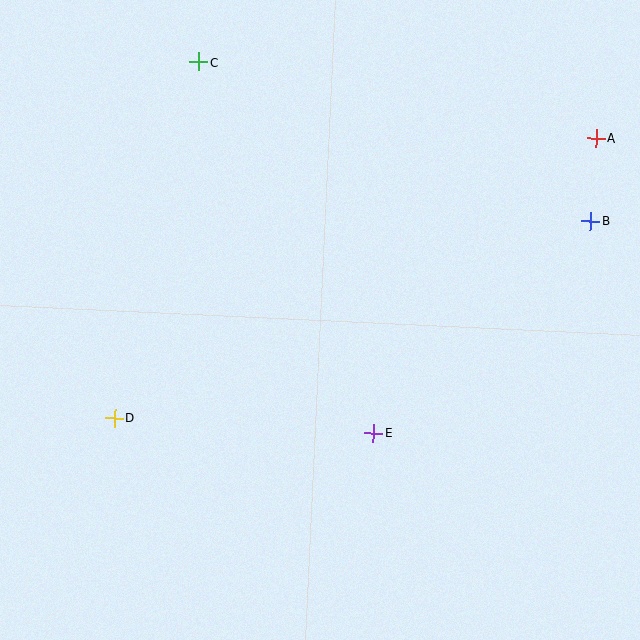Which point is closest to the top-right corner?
Point A is closest to the top-right corner.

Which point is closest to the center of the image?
Point E at (374, 433) is closest to the center.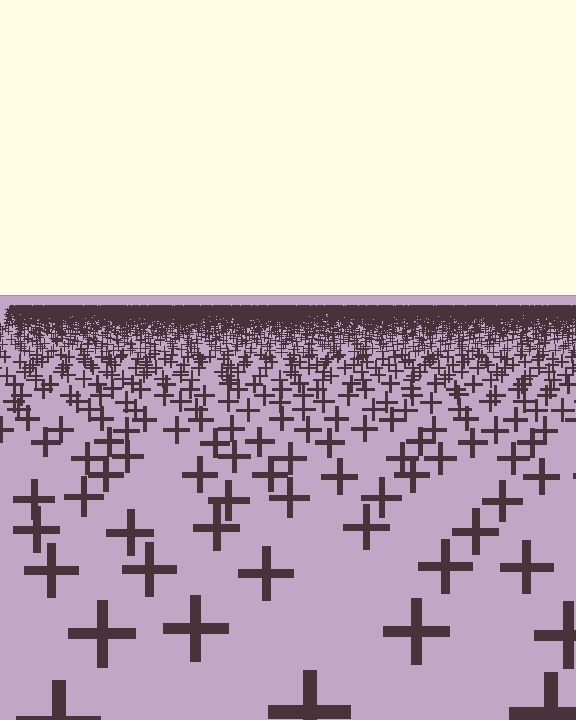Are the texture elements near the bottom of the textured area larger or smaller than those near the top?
Larger. Near the bottom, elements are closer to the viewer and appear at a bigger on-screen size.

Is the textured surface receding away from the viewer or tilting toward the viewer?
The surface is receding away from the viewer. Texture elements get smaller and denser toward the top.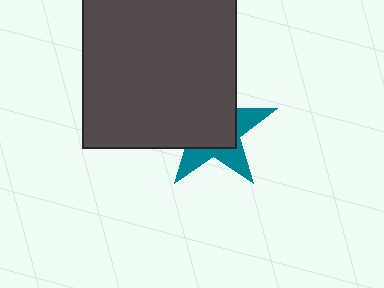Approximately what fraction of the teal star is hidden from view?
Roughly 63% of the teal star is hidden behind the dark gray square.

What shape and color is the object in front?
The object in front is a dark gray square.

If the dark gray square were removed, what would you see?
You would see the complete teal star.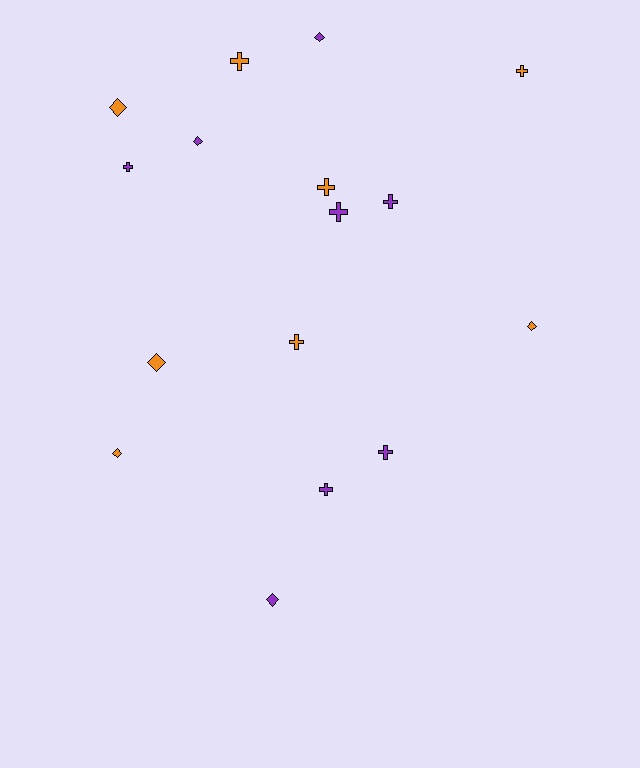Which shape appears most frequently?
Cross, with 9 objects.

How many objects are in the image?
There are 16 objects.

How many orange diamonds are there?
There are 4 orange diamonds.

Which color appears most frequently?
Orange, with 8 objects.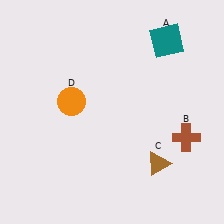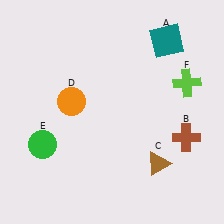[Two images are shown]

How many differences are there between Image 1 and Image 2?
There are 2 differences between the two images.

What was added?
A green circle (E), a lime cross (F) were added in Image 2.